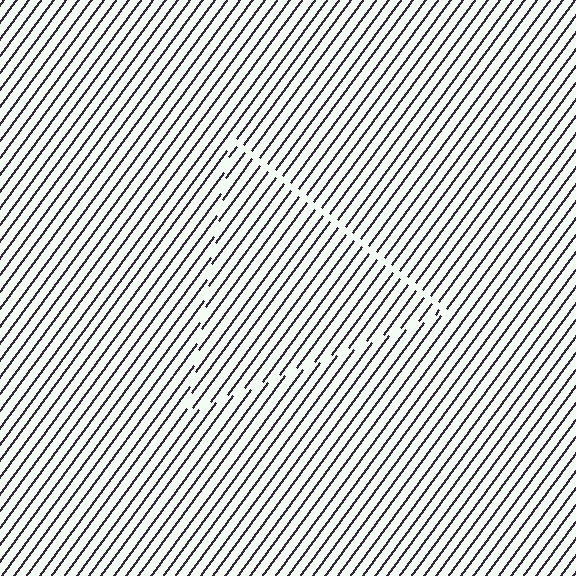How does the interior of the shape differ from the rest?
The interior of the shape contains the same grating, shifted by half a period — the contour is defined by the phase discontinuity where line-ends from the inner and outer gratings abut.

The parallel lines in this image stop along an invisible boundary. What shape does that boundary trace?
An illusory triangle. The interior of the shape contains the same grating, shifted by half a period — the contour is defined by the phase discontinuity where line-ends from the inner and outer gratings abut.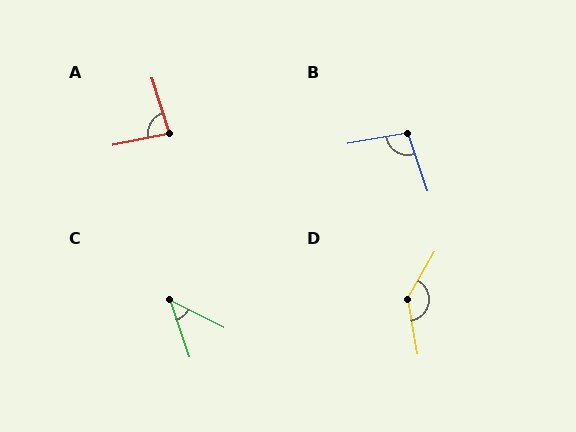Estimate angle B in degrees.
Approximately 99 degrees.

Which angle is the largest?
D, at approximately 140 degrees.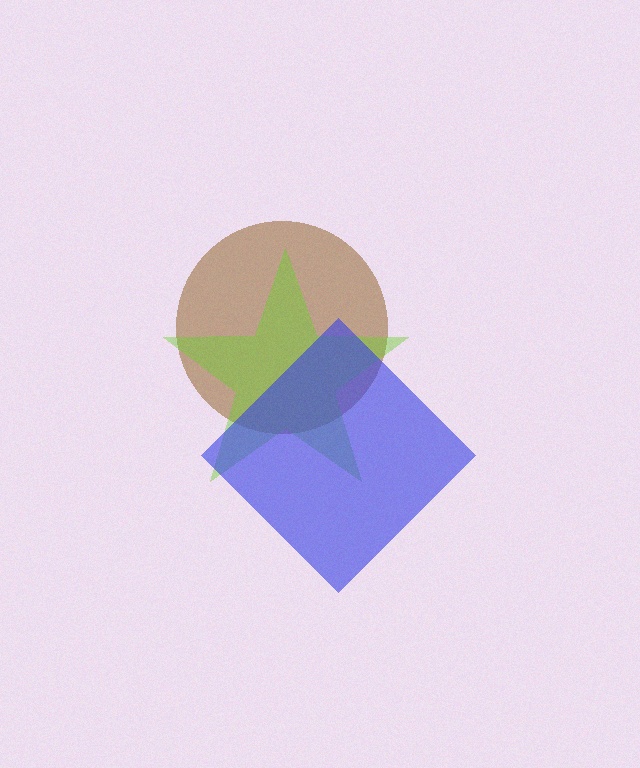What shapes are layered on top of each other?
The layered shapes are: a brown circle, a lime star, a blue diamond.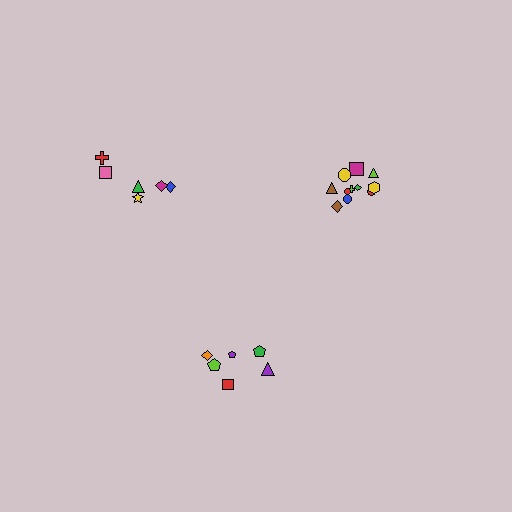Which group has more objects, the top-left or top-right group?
The top-right group.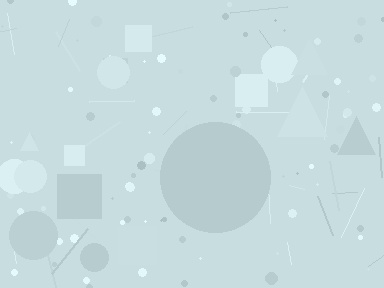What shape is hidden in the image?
A circle is hidden in the image.